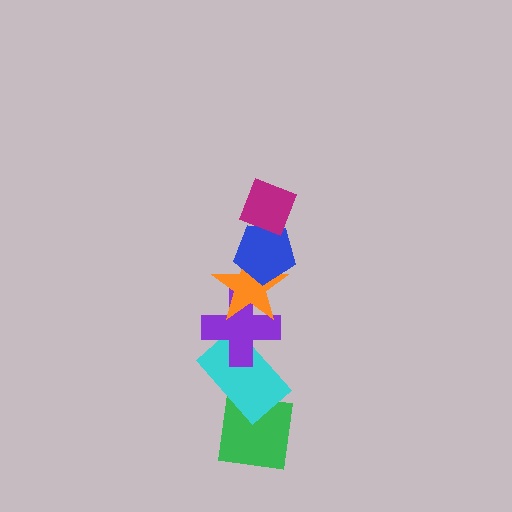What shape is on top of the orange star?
The blue pentagon is on top of the orange star.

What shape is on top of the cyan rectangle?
The purple cross is on top of the cyan rectangle.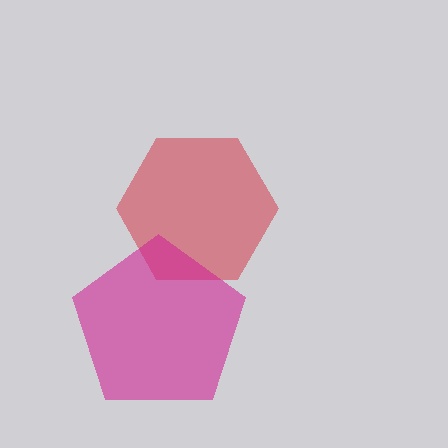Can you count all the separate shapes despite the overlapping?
Yes, there are 2 separate shapes.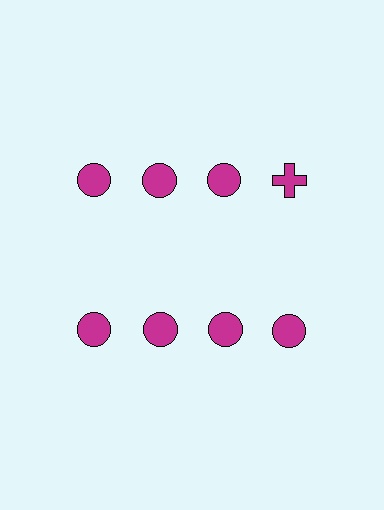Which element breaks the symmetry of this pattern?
The magenta cross in the top row, second from right column breaks the symmetry. All other shapes are magenta circles.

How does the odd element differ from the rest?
It has a different shape: cross instead of circle.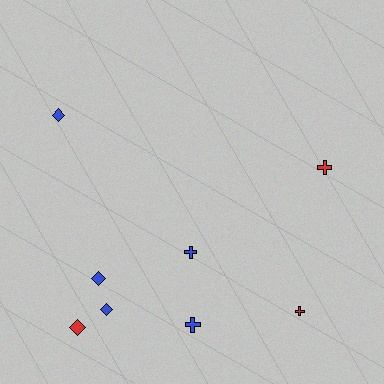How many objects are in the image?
There are 8 objects.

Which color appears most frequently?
Blue, with 5 objects.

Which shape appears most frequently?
Cross, with 4 objects.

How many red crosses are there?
There are 2 red crosses.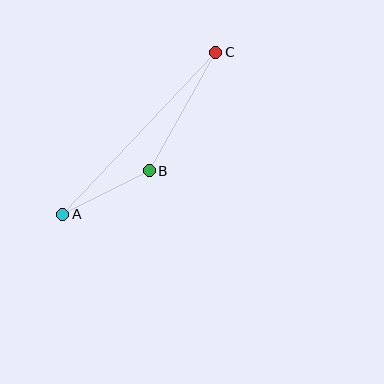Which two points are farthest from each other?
Points A and C are farthest from each other.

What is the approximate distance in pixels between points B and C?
The distance between B and C is approximately 136 pixels.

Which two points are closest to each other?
Points A and B are closest to each other.